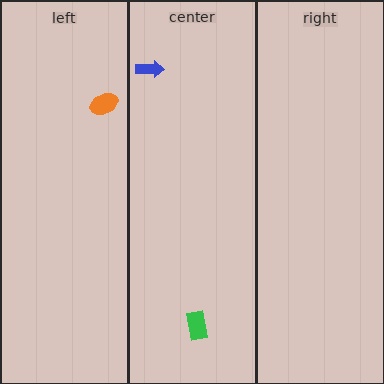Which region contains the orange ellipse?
The left region.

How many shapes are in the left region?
1.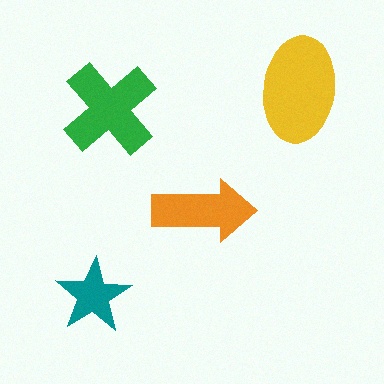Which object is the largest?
The yellow ellipse.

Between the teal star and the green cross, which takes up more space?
The green cross.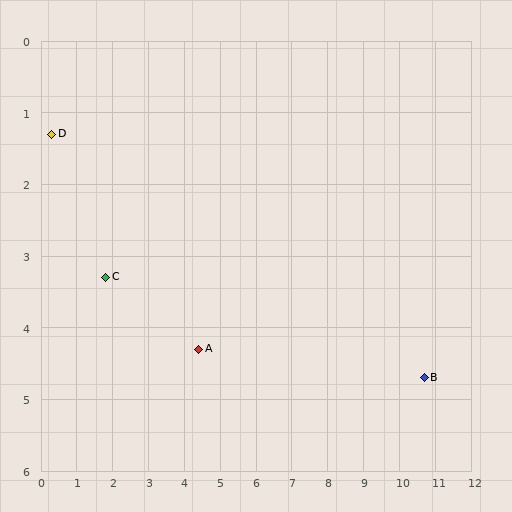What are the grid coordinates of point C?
Point C is at approximately (1.8, 3.3).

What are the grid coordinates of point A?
Point A is at approximately (4.4, 4.3).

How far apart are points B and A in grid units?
Points B and A are about 6.3 grid units apart.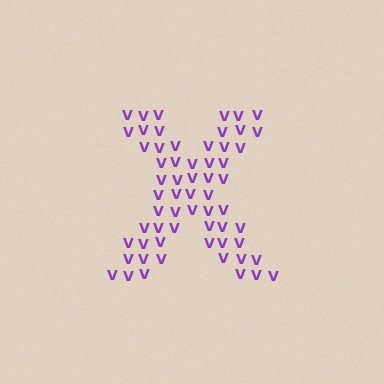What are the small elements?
The small elements are letter V's.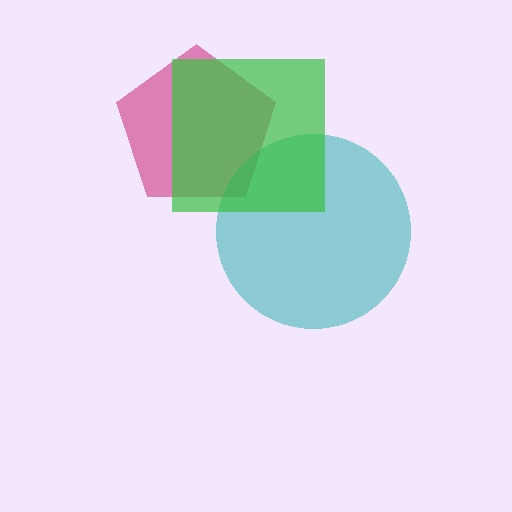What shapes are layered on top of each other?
The layered shapes are: a magenta pentagon, a teal circle, a green square.